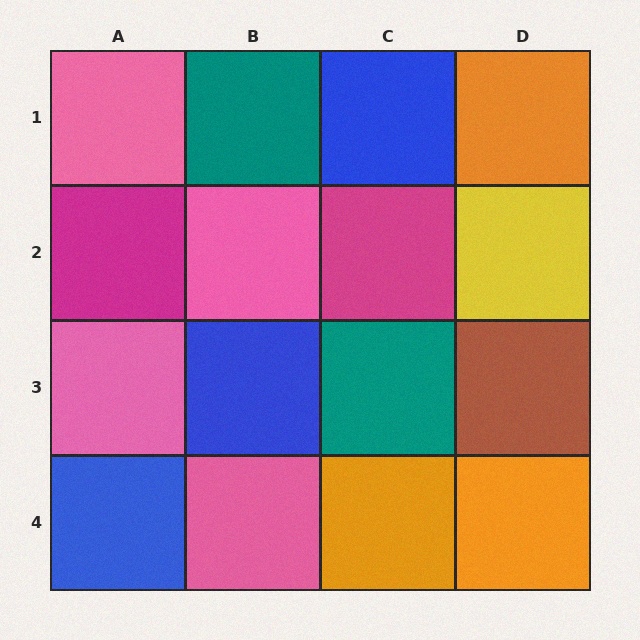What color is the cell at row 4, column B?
Pink.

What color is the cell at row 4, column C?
Orange.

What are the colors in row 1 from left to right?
Pink, teal, blue, orange.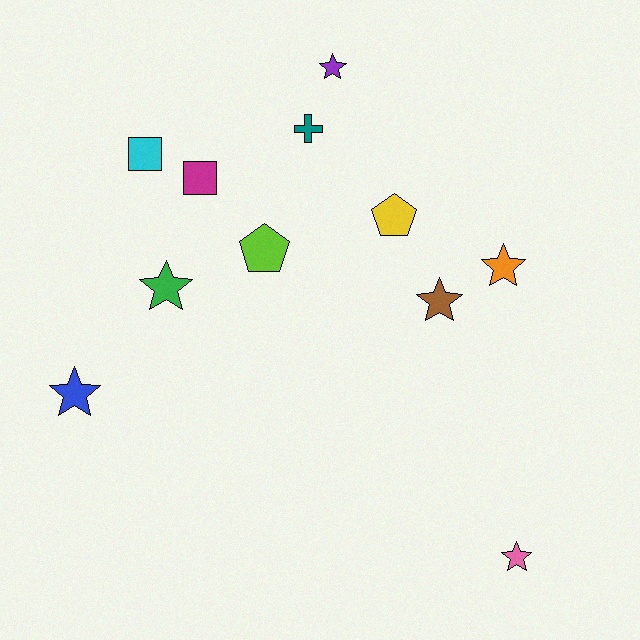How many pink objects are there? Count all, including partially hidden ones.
There is 1 pink object.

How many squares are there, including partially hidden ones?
There are 2 squares.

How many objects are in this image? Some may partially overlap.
There are 11 objects.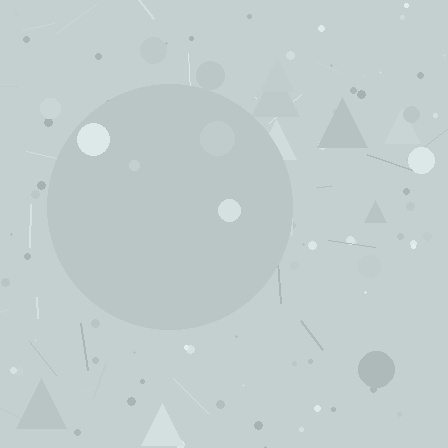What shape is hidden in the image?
A circle is hidden in the image.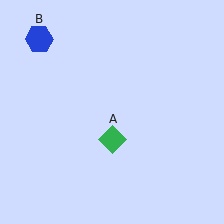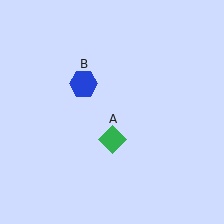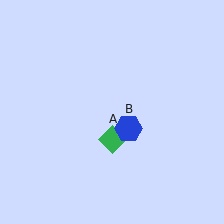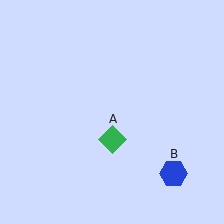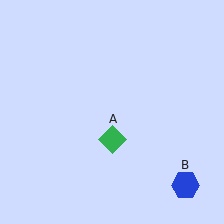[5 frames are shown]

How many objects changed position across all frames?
1 object changed position: blue hexagon (object B).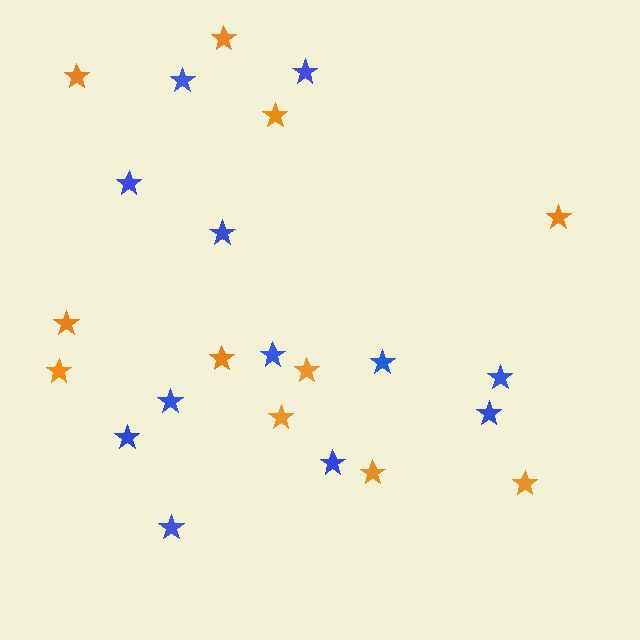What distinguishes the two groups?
There are 2 groups: one group of blue stars (12) and one group of orange stars (11).